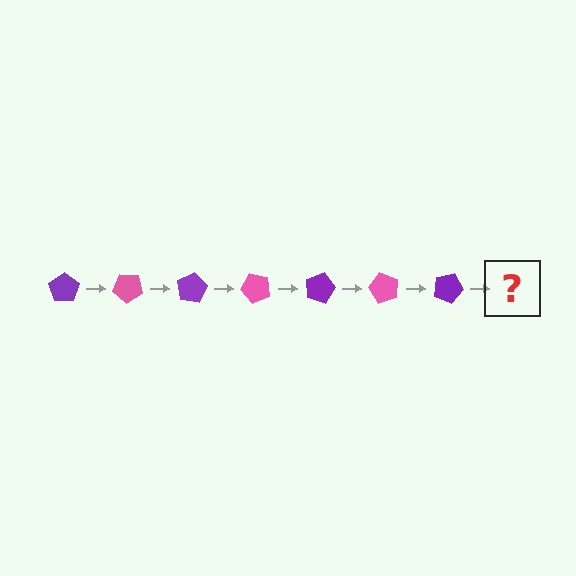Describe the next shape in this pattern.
It should be a pink pentagon, rotated 280 degrees from the start.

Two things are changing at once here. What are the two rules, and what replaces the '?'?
The two rules are that it rotates 40 degrees each step and the color cycles through purple and pink. The '?' should be a pink pentagon, rotated 280 degrees from the start.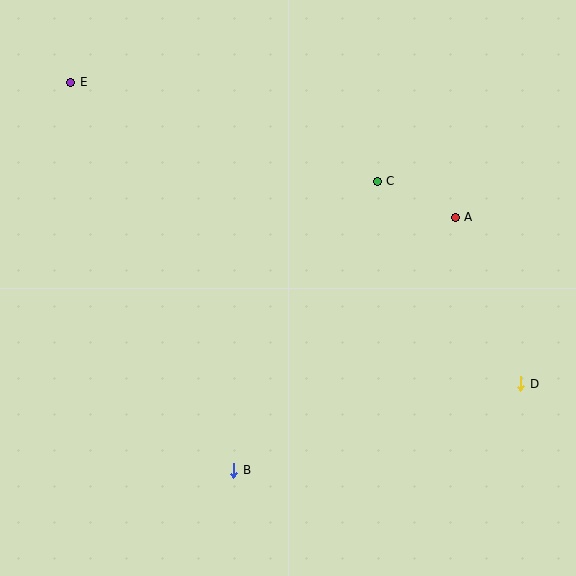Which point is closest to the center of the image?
Point C at (377, 181) is closest to the center.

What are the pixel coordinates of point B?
Point B is at (234, 470).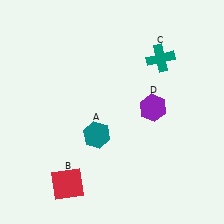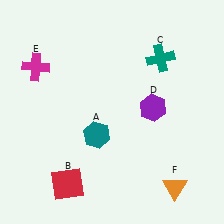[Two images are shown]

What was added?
A magenta cross (E), an orange triangle (F) were added in Image 2.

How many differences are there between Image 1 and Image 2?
There are 2 differences between the two images.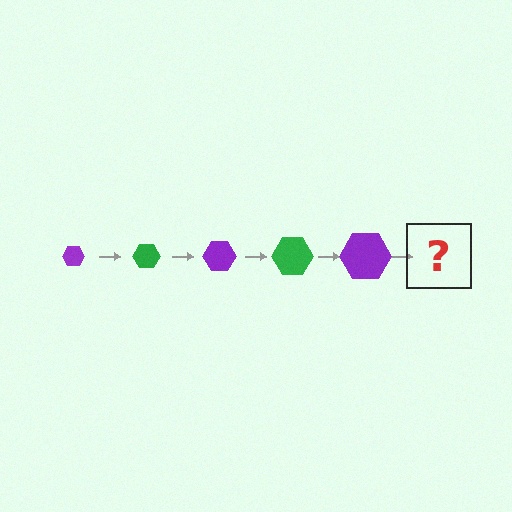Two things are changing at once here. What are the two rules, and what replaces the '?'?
The two rules are that the hexagon grows larger each step and the color cycles through purple and green. The '?' should be a green hexagon, larger than the previous one.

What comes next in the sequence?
The next element should be a green hexagon, larger than the previous one.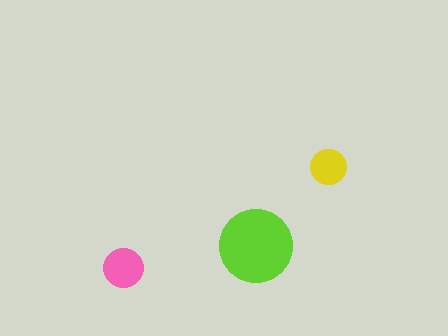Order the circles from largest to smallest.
the lime one, the pink one, the yellow one.